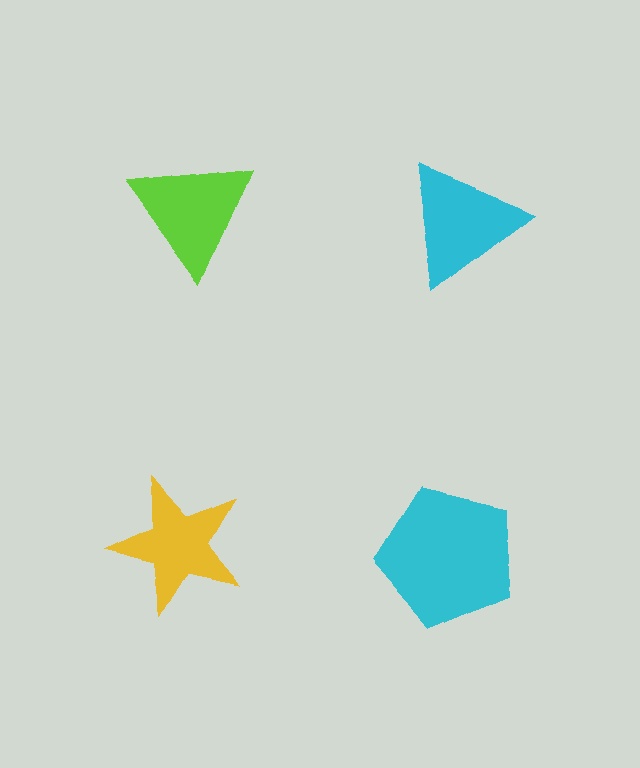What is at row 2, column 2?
A cyan pentagon.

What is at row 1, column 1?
A lime triangle.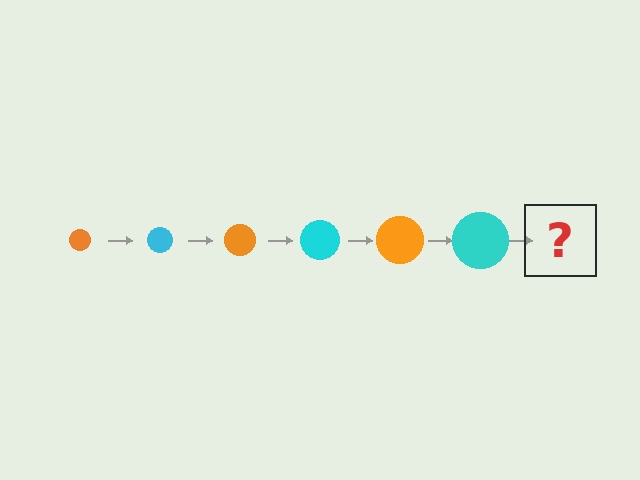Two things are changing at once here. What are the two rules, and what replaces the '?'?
The two rules are that the circle grows larger each step and the color cycles through orange and cyan. The '?' should be an orange circle, larger than the previous one.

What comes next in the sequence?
The next element should be an orange circle, larger than the previous one.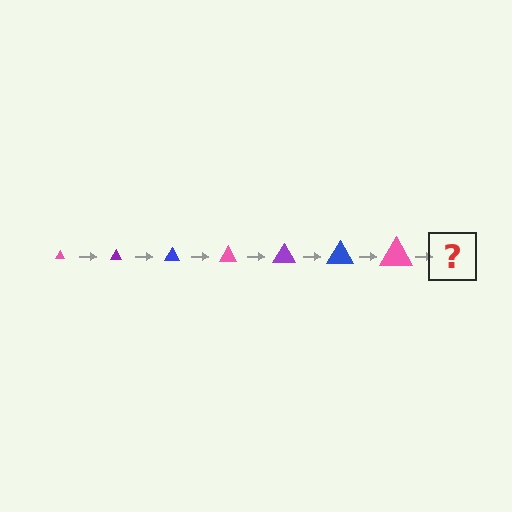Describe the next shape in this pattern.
It should be a purple triangle, larger than the previous one.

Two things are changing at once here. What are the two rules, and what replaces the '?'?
The two rules are that the triangle grows larger each step and the color cycles through pink, purple, and blue. The '?' should be a purple triangle, larger than the previous one.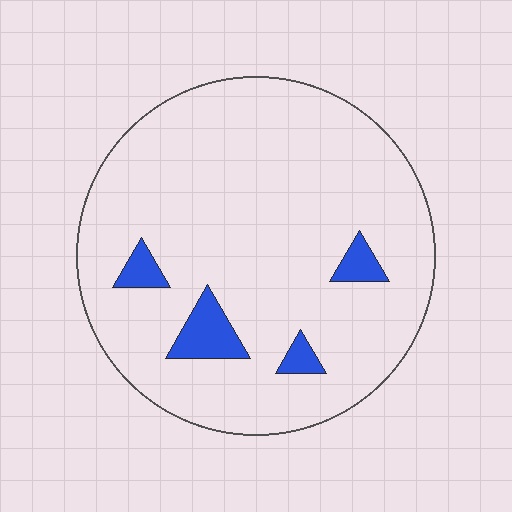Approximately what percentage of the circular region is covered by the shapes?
Approximately 5%.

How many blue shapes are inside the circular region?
4.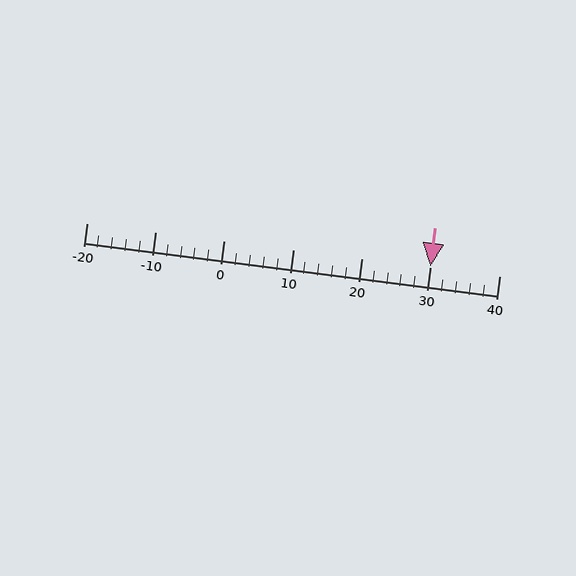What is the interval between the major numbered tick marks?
The major tick marks are spaced 10 units apart.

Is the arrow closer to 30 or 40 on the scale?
The arrow is closer to 30.